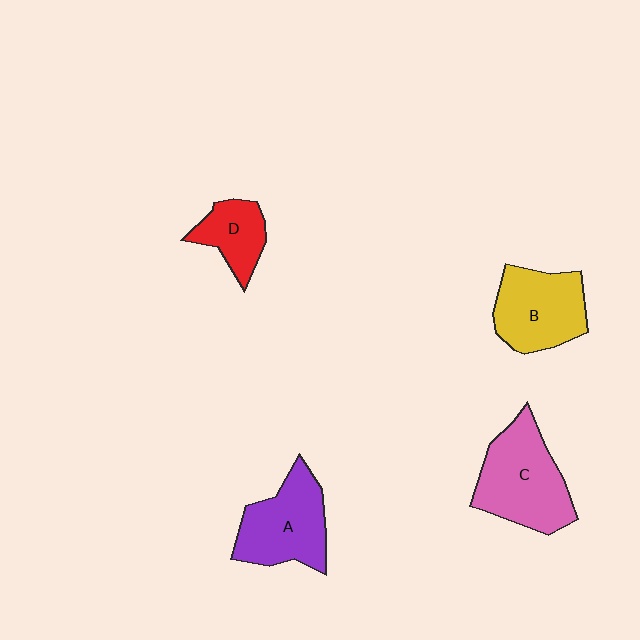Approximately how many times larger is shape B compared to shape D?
Approximately 1.7 times.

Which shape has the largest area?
Shape C (pink).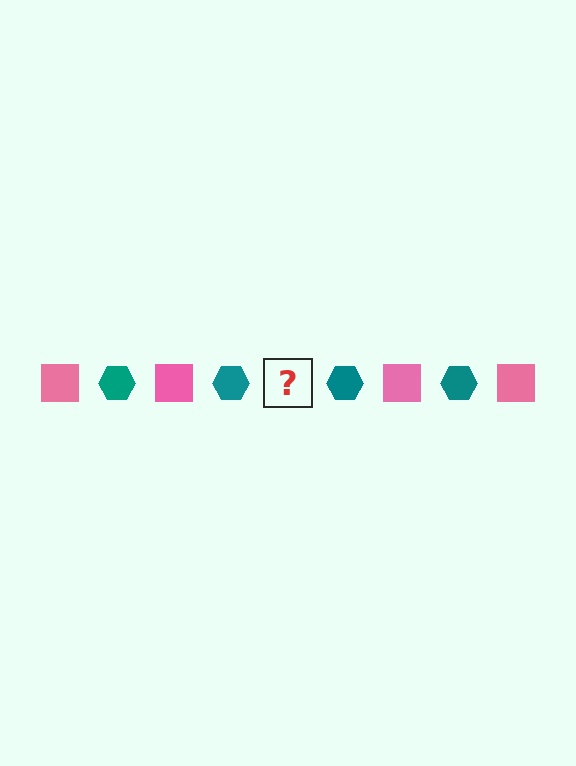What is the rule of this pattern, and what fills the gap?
The rule is that the pattern alternates between pink square and teal hexagon. The gap should be filled with a pink square.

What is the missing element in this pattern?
The missing element is a pink square.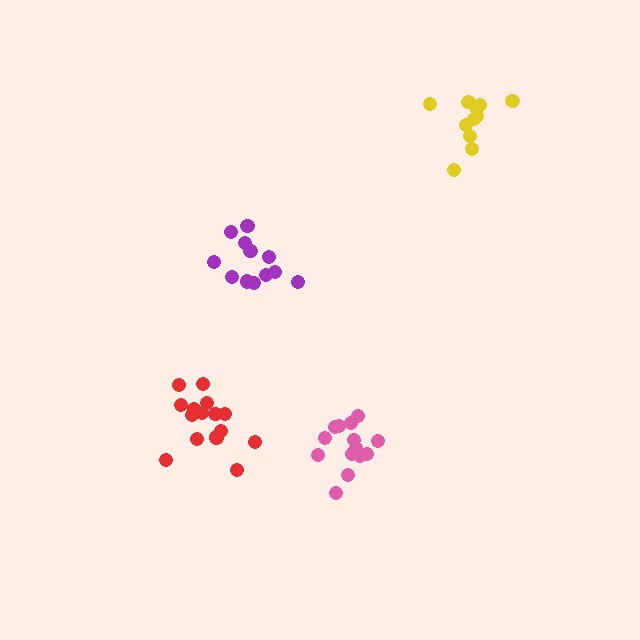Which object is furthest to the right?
The yellow cluster is rightmost.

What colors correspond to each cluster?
The clusters are colored: red, pink, purple, yellow.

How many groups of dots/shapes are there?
There are 4 groups.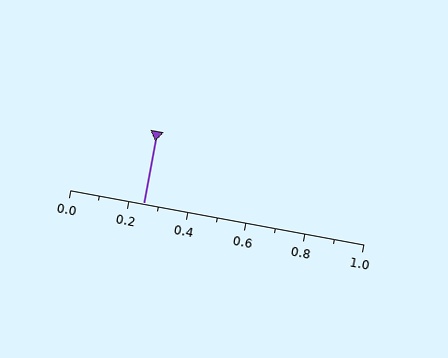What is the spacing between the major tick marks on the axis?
The major ticks are spaced 0.2 apart.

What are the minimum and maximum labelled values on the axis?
The axis runs from 0.0 to 1.0.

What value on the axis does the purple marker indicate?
The marker indicates approximately 0.25.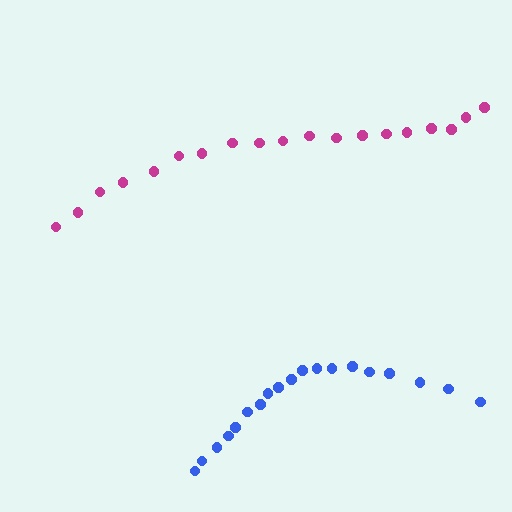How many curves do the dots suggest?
There are 2 distinct paths.